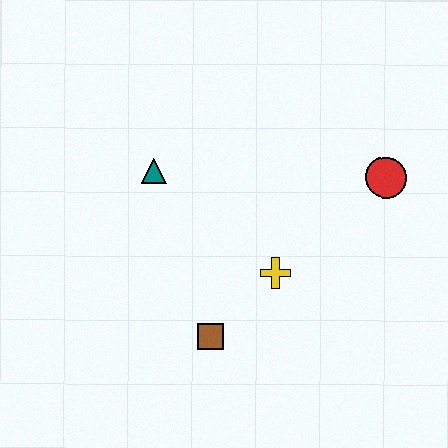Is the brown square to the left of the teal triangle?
No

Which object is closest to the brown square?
The yellow cross is closest to the brown square.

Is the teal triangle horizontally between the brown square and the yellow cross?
No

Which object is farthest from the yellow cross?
The teal triangle is farthest from the yellow cross.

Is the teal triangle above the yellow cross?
Yes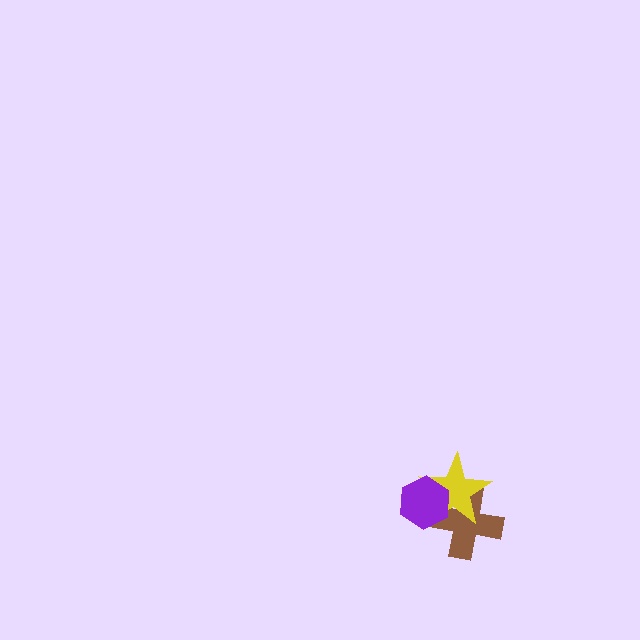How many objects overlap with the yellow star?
2 objects overlap with the yellow star.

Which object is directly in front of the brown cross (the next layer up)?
The yellow star is directly in front of the brown cross.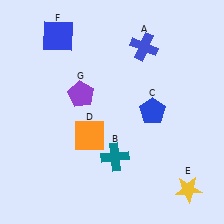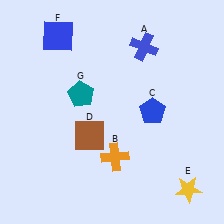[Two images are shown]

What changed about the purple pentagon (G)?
In Image 1, G is purple. In Image 2, it changed to teal.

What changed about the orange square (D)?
In Image 1, D is orange. In Image 2, it changed to brown.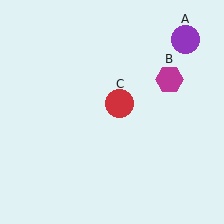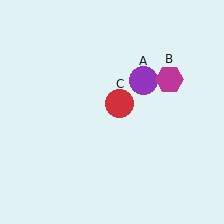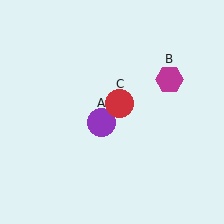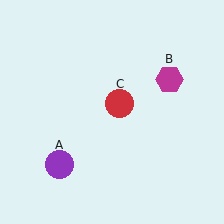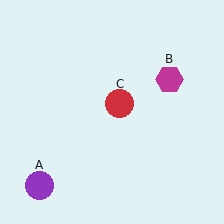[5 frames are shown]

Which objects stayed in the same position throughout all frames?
Magenta hexagon (object B) and red circle (object C) remained stationary.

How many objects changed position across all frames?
1 object changed position: purple circle (object A).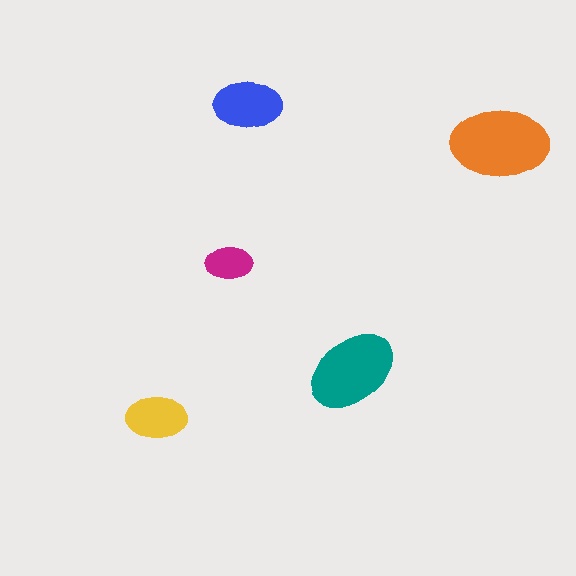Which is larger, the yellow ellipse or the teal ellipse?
The teal one.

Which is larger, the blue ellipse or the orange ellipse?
The orange one.